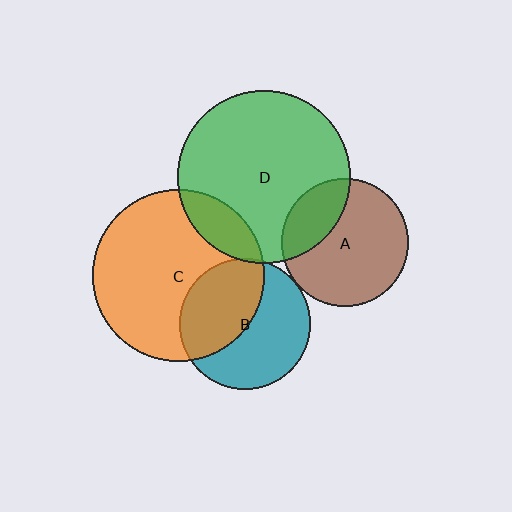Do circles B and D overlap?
Yes.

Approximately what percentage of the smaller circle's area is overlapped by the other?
Approximately 5%.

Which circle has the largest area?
Circle D (green).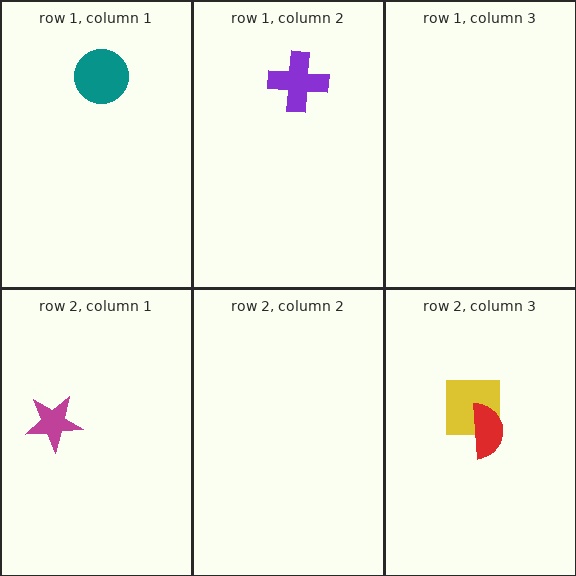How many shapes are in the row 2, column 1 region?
1.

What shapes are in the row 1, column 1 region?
The teal circle.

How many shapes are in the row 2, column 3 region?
2.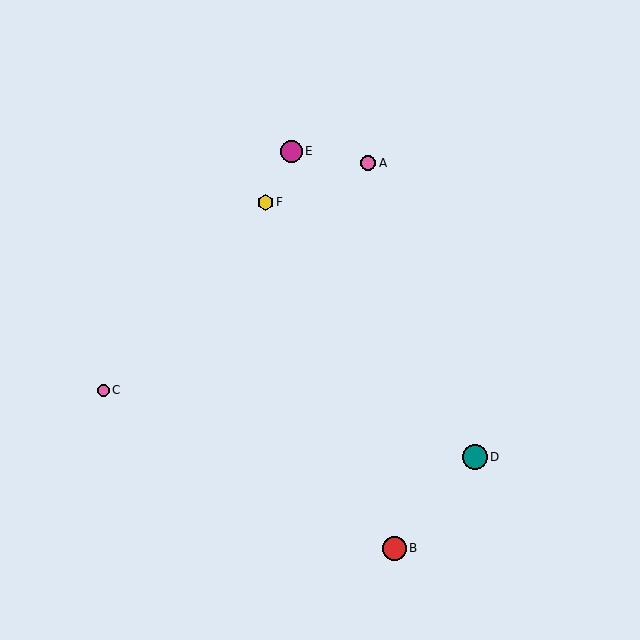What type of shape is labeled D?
Shape D is a teal circle.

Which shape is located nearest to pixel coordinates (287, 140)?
The magenta circle (labeled E) at (291, 151) is nearest to that location.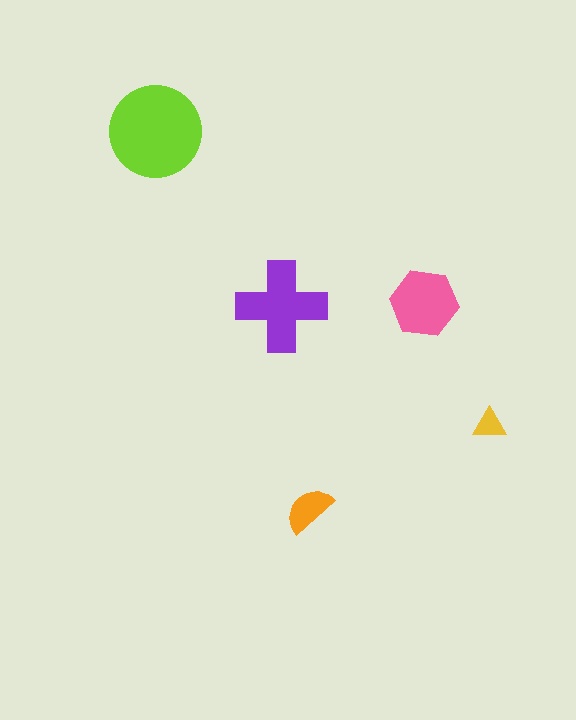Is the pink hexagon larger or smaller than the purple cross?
Smaller.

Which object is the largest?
The lime circle.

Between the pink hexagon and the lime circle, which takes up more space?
The lime circle.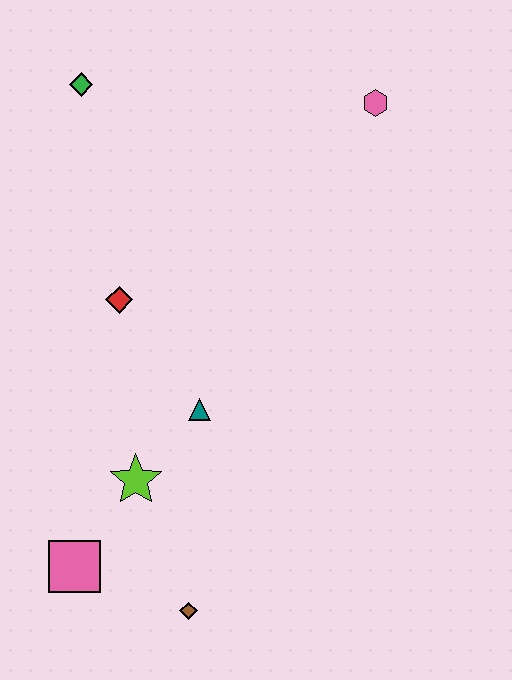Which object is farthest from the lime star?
The pink hexagon is farthest from the lime star.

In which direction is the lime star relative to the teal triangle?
The lime star is below the teal triangle.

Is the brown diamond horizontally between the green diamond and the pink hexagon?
Yes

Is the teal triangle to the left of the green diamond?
No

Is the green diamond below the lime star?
No